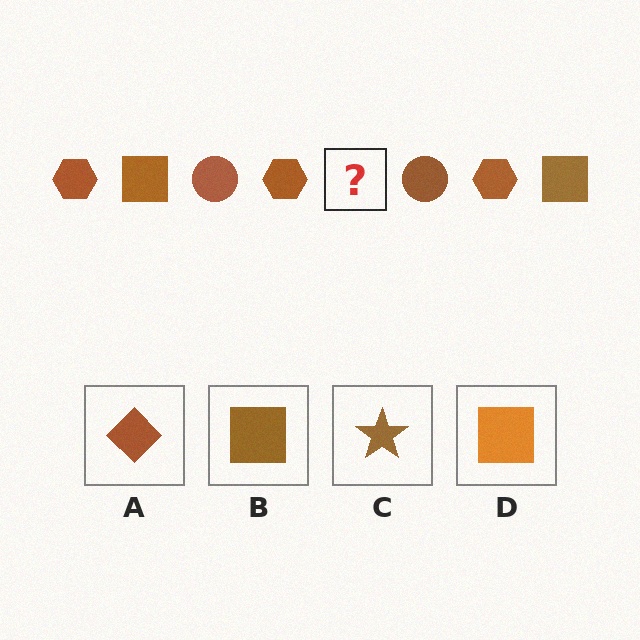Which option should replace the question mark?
Option B.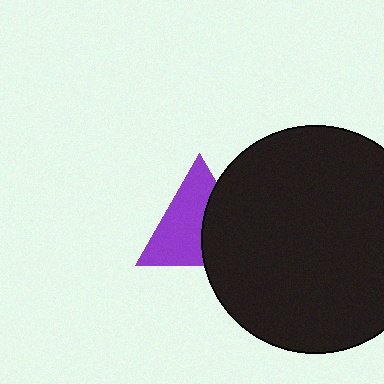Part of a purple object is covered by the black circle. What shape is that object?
It is a triangle.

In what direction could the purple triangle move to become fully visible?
The purple triangle could move left. That would shift it out from behind the black circle entirely.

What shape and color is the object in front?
The object in front is a black circle.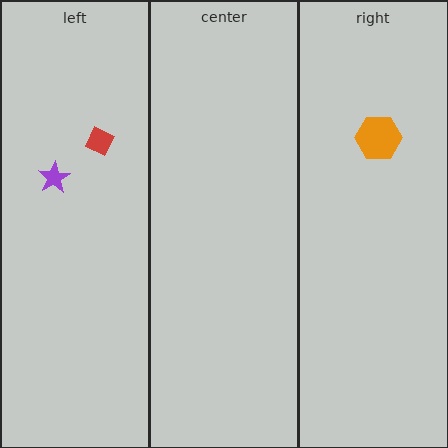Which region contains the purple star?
The left region.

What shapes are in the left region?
The red diamond, the purple star.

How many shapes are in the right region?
1.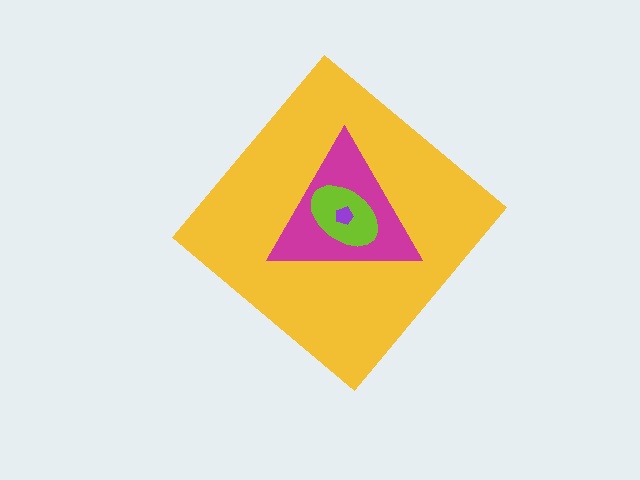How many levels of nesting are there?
4.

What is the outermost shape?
The yellow diamond.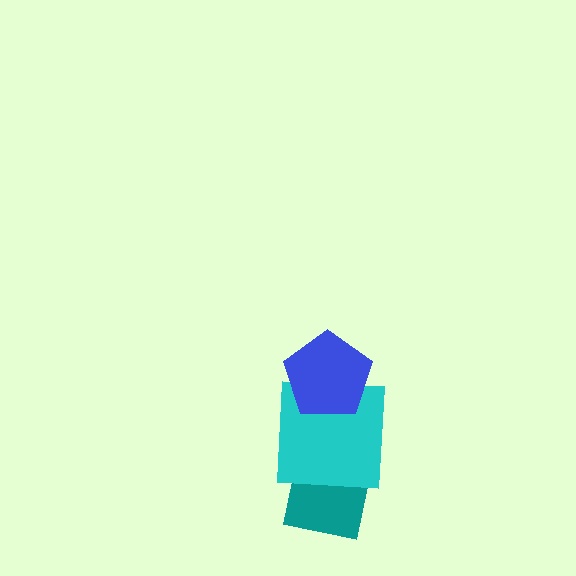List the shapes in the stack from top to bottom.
From top to bottom: the blue pentagon, the cyan square, the teal square.